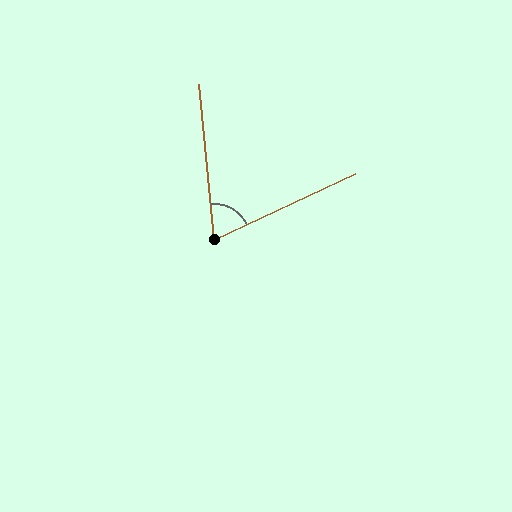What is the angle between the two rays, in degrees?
Approximately 70 degrees.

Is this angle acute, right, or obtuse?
It is acute.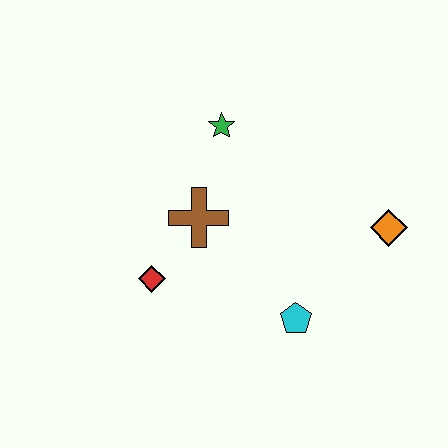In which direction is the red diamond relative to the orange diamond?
The red diamond is to the left of the orange diamond.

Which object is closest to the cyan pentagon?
The orange diamond is closest to the cyan pentagon.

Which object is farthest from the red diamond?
The orange diamond is farthest from the red diamond.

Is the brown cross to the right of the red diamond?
Yes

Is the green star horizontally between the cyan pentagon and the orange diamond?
No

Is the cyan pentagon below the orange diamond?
Yes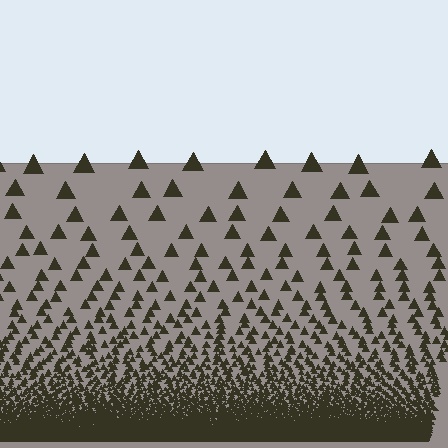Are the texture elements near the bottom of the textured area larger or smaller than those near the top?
Smaller. The gradient is inverted — elements near the bottom are smaller and denser.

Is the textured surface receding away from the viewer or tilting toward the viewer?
The surface appears to tilt toward the viewer. Texture elements get larger and sparser toward the top.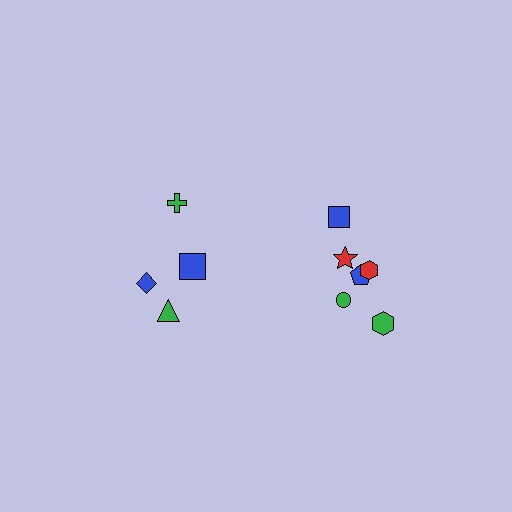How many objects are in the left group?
There are 4 objects.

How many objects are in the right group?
There are 6 objects.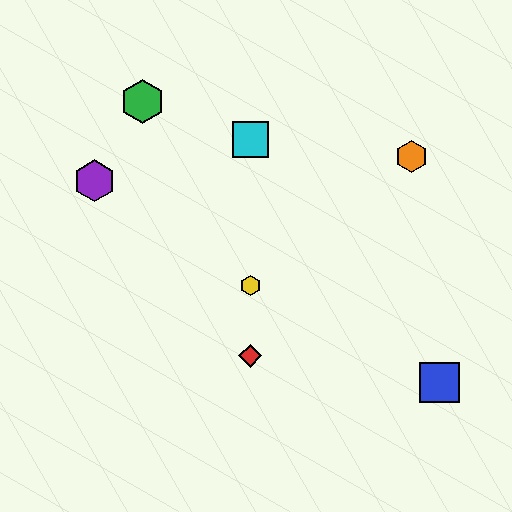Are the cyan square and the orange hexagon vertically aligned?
No, the cyan square is at x≈250 and the orange hexagon is at x≈411.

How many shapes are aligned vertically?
3 shapes (the red diamond, the yellow hexagon, the cyan square) are aligned vertically.